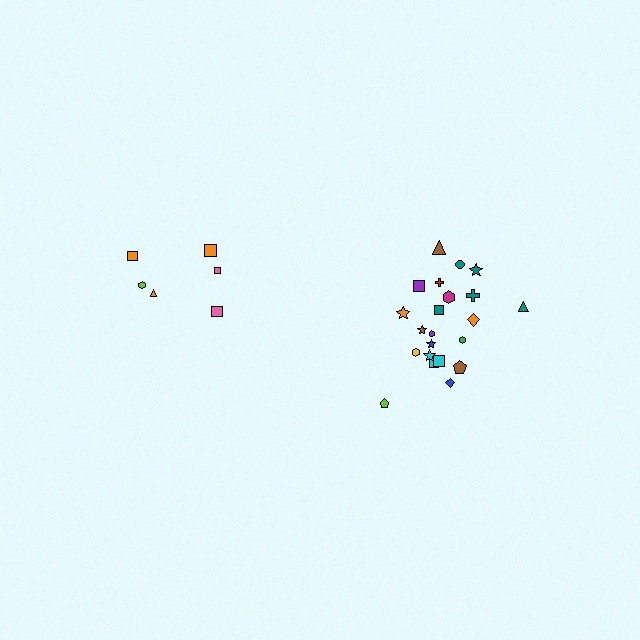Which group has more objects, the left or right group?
The right group.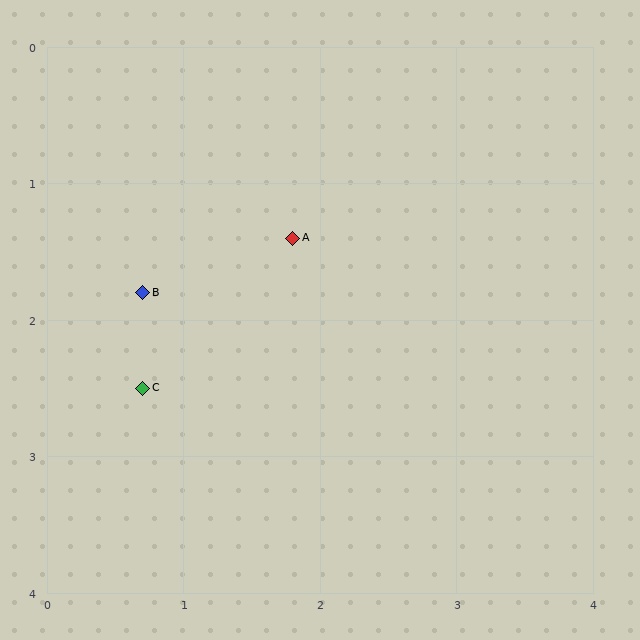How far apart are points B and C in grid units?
Points B and C are about 0.7 grid units apart.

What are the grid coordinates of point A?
Point A is at approximately (1.8, 1.4).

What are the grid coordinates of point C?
Point C is at approximately (0.7, 2.5).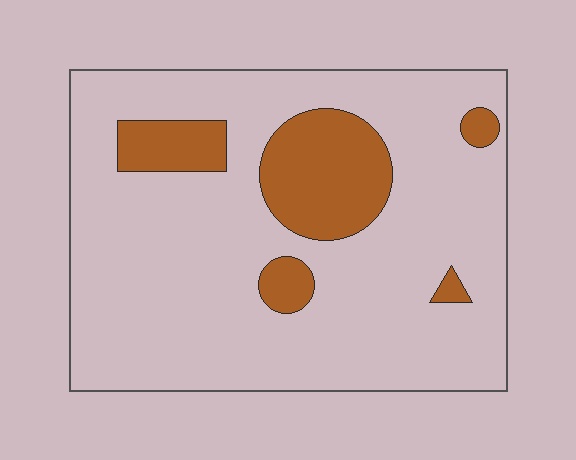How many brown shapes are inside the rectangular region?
5.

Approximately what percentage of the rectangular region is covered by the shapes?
Approximately 15%.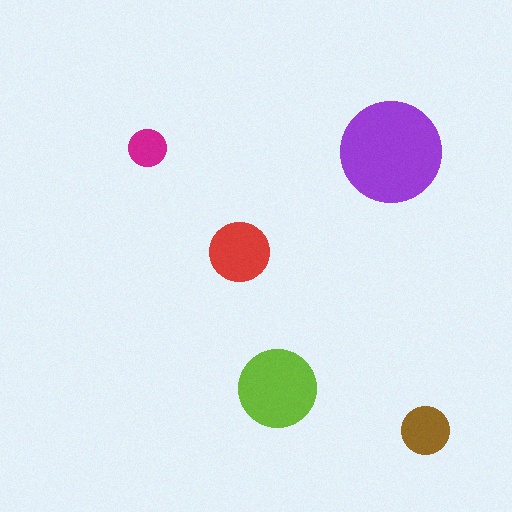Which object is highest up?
The magenta circle is topmost.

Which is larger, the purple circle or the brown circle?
The purple one.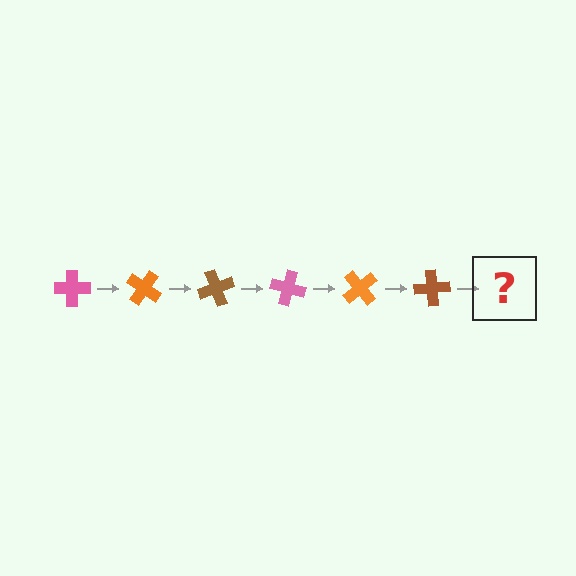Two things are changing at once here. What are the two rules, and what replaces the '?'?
The two rules are that it rotates 35 degrees each step and the color cycles through pink, orange, and brown. The '?' should be a pink cross, rotated 210 degrees from the start.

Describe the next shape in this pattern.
It should be a pink cross, rotated 210 degrees from the start.